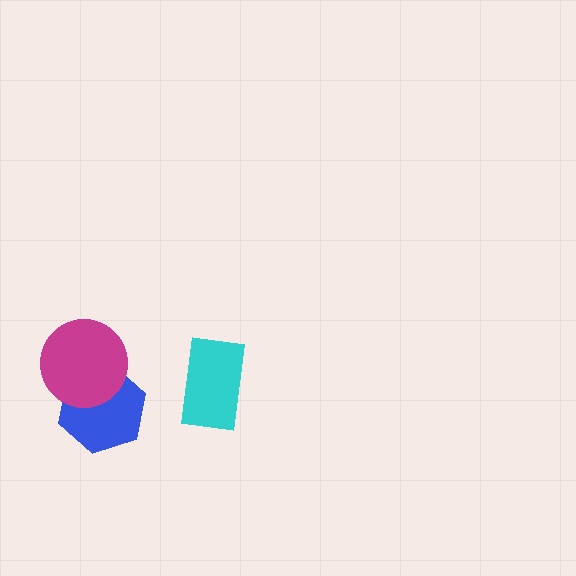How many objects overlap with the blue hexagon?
1 object overlaps with the blue hexagon.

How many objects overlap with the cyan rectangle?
0 objects overlap with the cyan rectangle.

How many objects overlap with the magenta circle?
1 object overlaps with the magenta circle.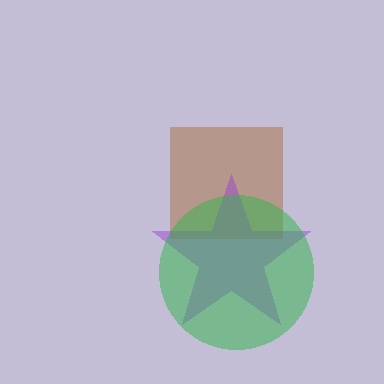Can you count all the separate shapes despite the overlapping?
Yes, there are 3 separate shapes.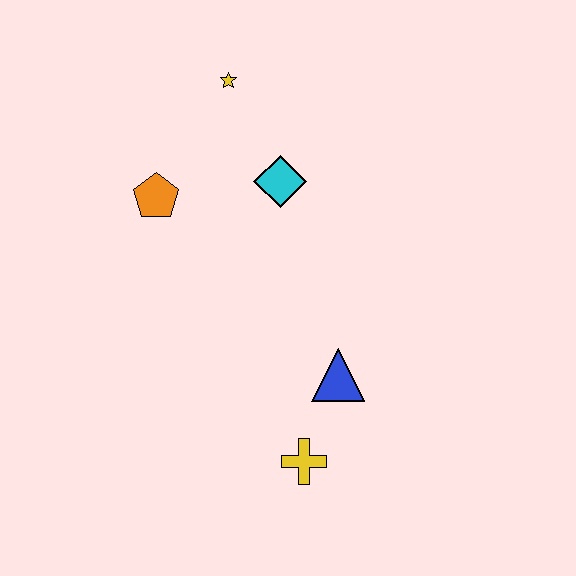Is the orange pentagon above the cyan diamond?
No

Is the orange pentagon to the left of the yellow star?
Yes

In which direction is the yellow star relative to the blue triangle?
The yellow star is above the blue triangle.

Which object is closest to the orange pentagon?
The cyan diamond is closest to the orange pentagon.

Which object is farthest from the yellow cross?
The yellow star is farthest from the yellow cross.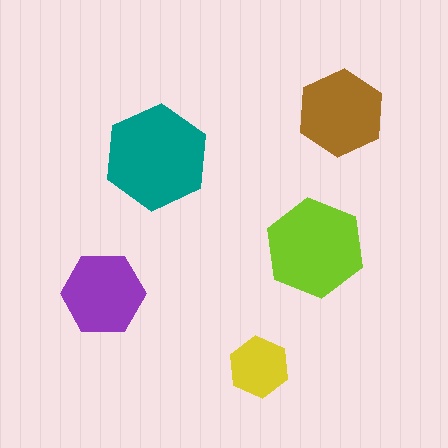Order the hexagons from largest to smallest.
the teal one, the lime one, the brown one, the purple one, the yellow one.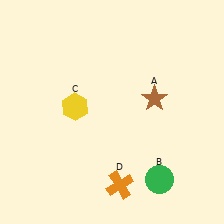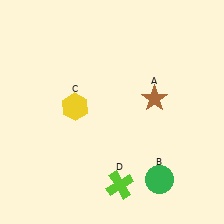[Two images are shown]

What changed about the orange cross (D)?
In Image 1, D is orange. In Image 2, it changed to lime.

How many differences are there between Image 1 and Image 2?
There is 1 difference between the two images.